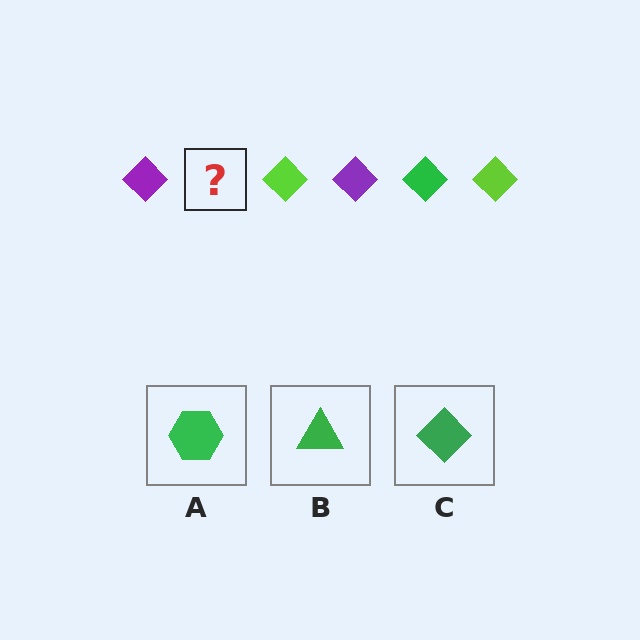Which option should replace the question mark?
Option C.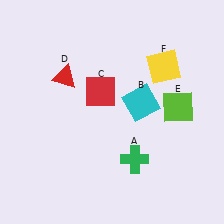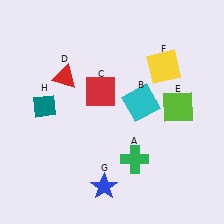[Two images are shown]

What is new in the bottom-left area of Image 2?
A blue star (G) was added in the bottom-left area of Image 2.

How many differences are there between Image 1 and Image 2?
There are 2 differences between the two images.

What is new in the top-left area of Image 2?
A teal diamond (H) was added in the top-left area of Image 2.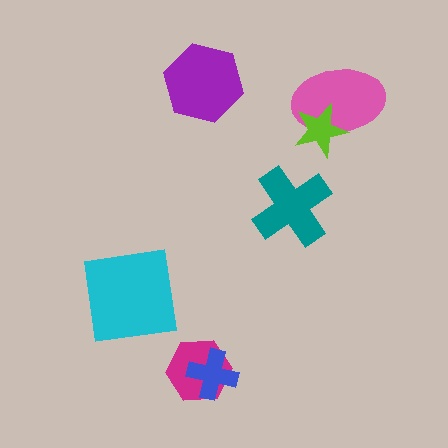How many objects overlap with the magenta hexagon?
1 object overlaps with the magenta hexagon.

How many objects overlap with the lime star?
1 object overlaps with the lime star.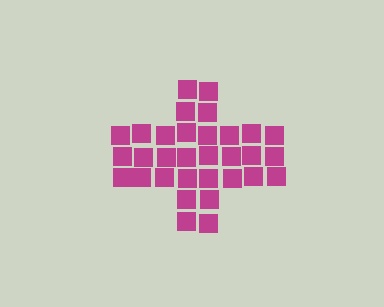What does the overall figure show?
The overall figure shows a cross.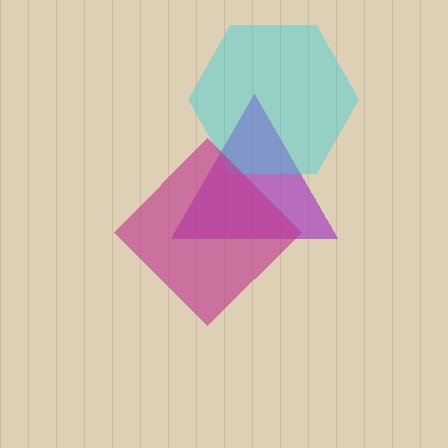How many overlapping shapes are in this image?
There are 3 overlapping shapes in the image.